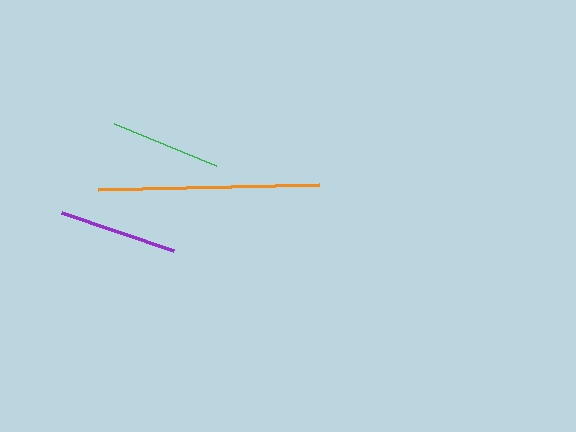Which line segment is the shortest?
The green line is the shortest at approximately 111 pixels.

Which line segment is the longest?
The orange line is the longest at approximately 221 pixels.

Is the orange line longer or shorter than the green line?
The orange line is longer than the green line.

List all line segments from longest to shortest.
From longest to shortest: orange, purple, green.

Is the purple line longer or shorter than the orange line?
The orange line is longer than the purple line.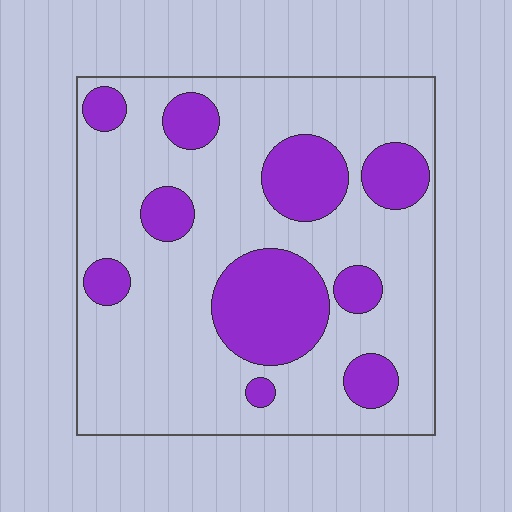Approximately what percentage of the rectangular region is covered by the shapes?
Approximately 25%.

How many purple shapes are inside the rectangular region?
10.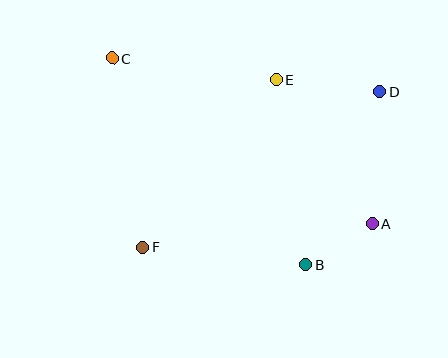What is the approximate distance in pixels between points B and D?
The distance between B and D is approximately 189 pixels.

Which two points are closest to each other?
Points A and B are closest to each other.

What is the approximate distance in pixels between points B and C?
The distance between B and C is approximately 283 pixels.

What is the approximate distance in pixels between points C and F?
The distance between C and F is approximately 191 pixels.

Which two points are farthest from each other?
Points A and C are farthest from each other.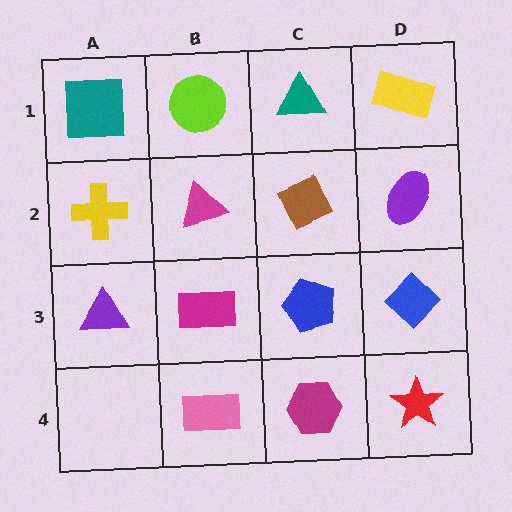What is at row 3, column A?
A purple triangle.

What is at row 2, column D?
A purple ellipse.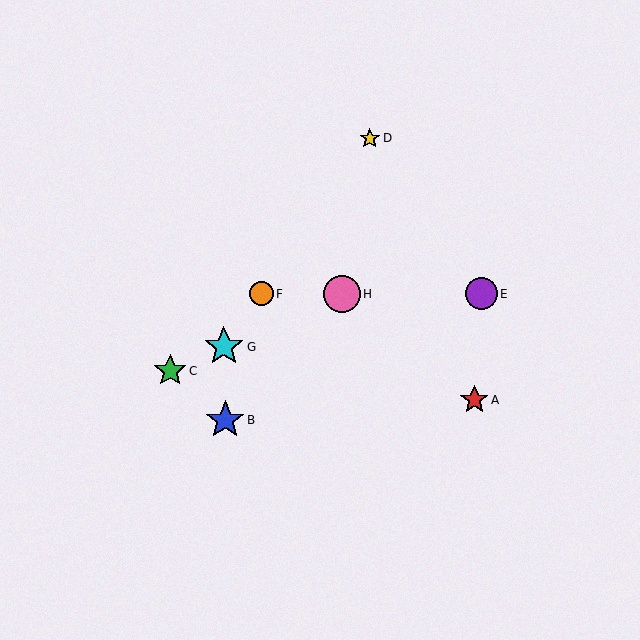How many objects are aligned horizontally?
3 objects (E, F, H) are aligned horizontally.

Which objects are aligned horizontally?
Objects E, F, H are aligned horizontally.